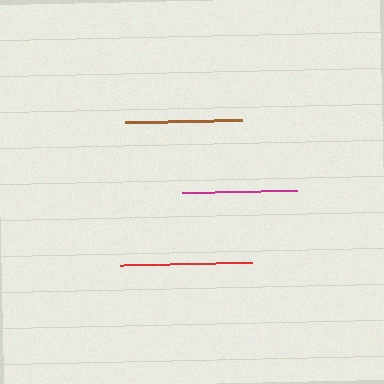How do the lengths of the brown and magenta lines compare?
The brown and magenta lines are approximately the same length.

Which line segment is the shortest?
The magenta line is the shortest at approximately 115 pixels.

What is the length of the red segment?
The red segment is approximately 132 pixels long.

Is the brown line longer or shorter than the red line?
The red line is longer than the brown line.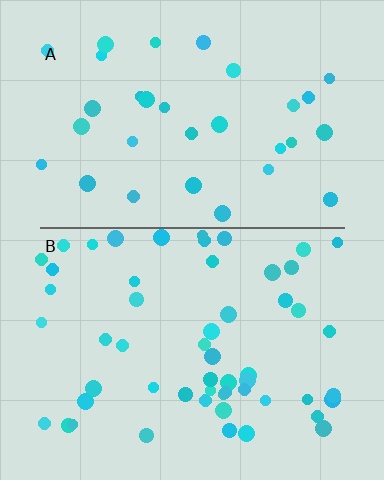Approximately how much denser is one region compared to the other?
Approximately 1.7× — region B over region A.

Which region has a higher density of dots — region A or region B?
B (the bottom).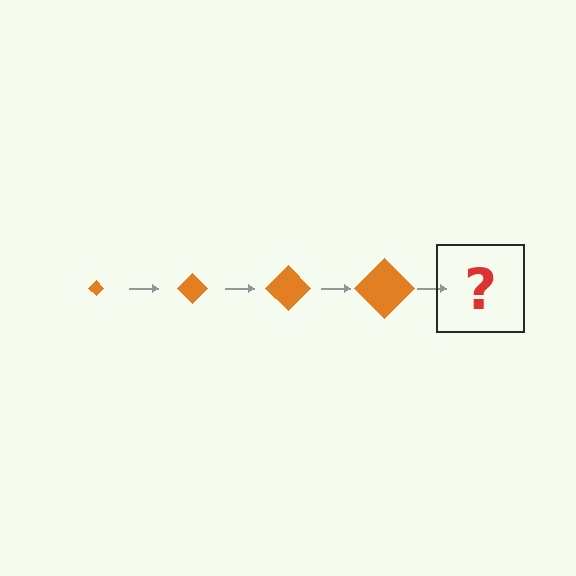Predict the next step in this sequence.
The next step is an orange diamond, larger than the previous one.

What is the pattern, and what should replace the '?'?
The pattern is that the diamond gets progressively larger each step. The '?' should be an orange diamond, larger than the previous one.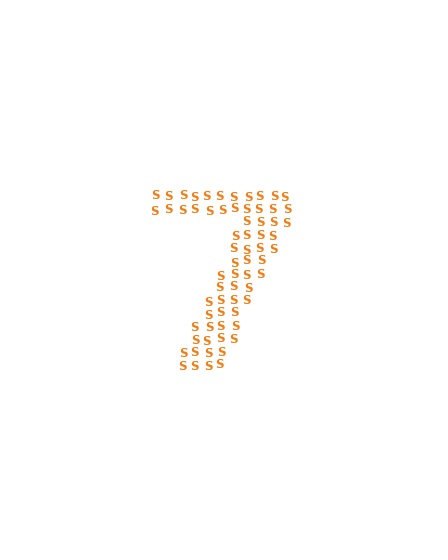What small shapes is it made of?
It is made of small letter S's.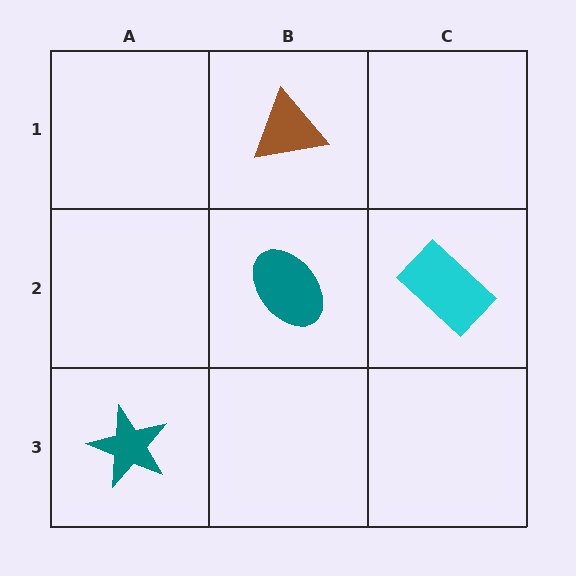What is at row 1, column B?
A brown triangle.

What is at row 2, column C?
A cyan rectangle.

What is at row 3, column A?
A teal star.